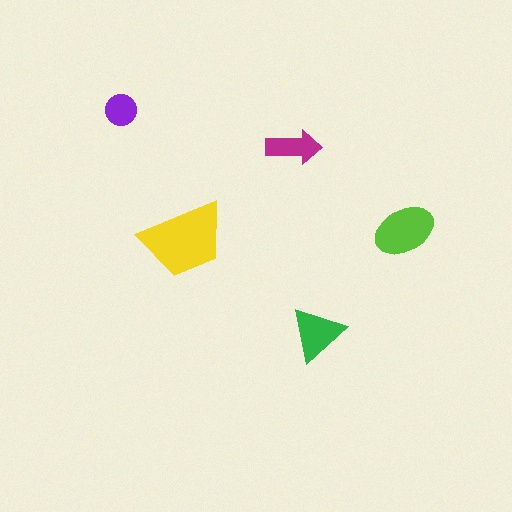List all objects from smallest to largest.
The purple circle, the magenta arrow, the green triangle, the lime ellipse, the yellow trapezoid.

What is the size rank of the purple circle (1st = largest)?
5th.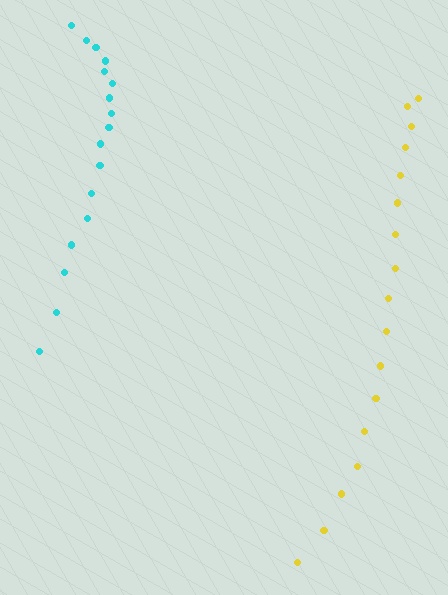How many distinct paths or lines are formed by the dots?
There are 2 distinct paths.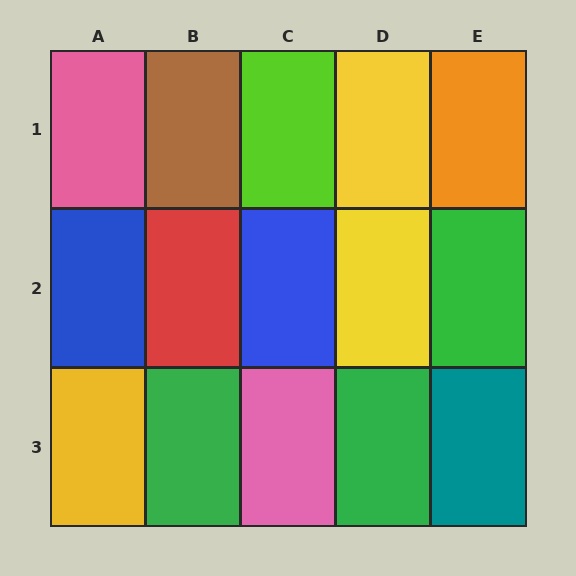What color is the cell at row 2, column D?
Yellow.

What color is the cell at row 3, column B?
Green.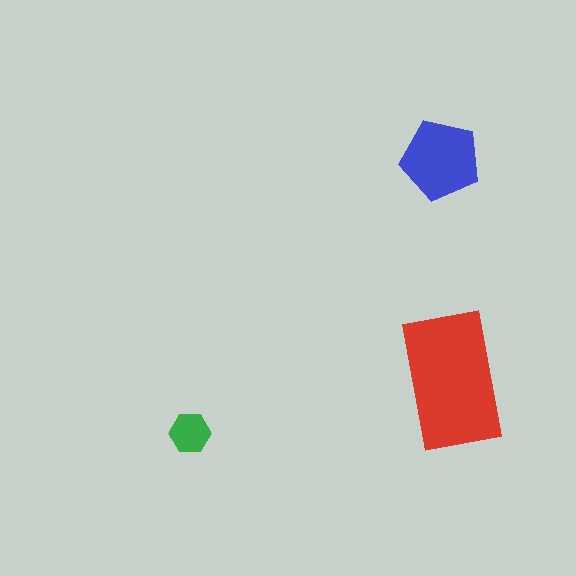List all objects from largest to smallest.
The red rectangle, the blue pentagon, the green hexagon.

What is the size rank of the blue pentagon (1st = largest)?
2nd.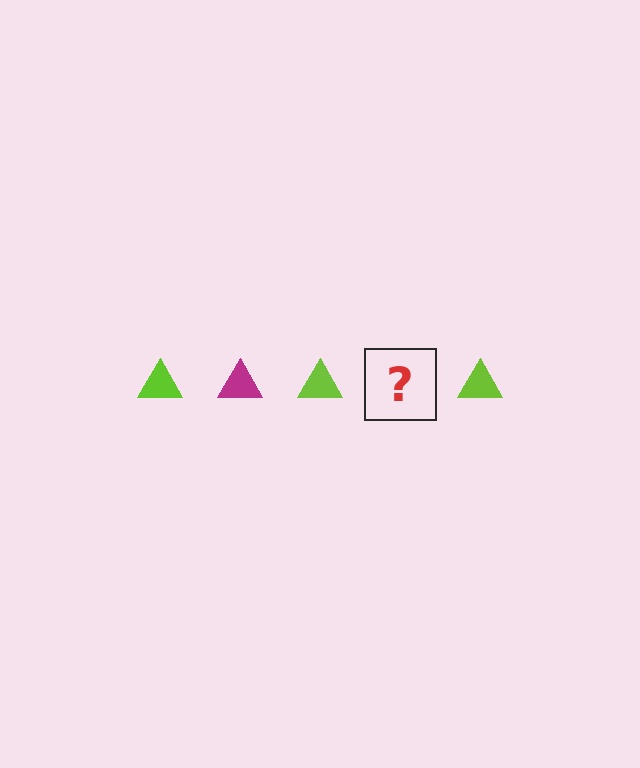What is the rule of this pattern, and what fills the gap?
The rule is that the pattern cycles through lime, magenta triangles. The gap should be filled with a magenta triangle.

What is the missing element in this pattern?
The missing element is a magenta triangle.